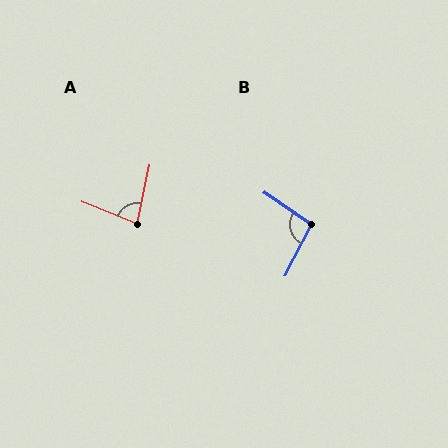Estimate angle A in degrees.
Approximately 79 degrees.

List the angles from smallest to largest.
A (79°), B (97°).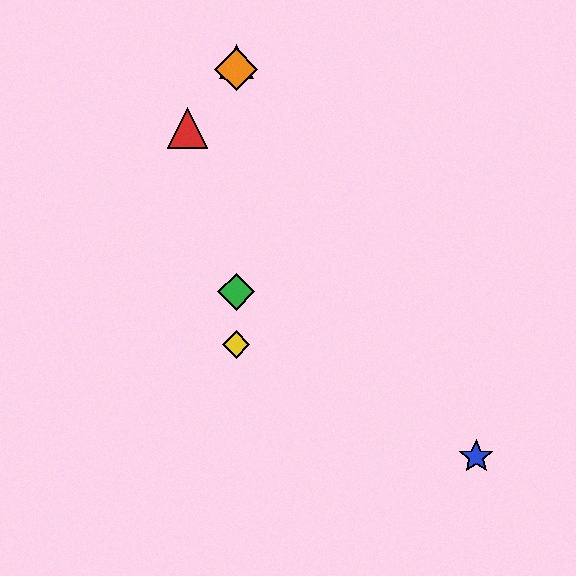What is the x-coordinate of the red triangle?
The red triangle is at x≈188.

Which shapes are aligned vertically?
The green diamond, the yellow diamond, the purple triangle, the orange diamond are aligned vertically.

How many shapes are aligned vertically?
4 shapes (the green diamond, the yellow diamond, the purple triangle, the orange diamond) are aligned vertically.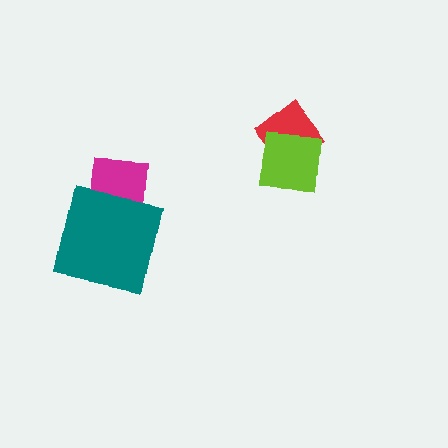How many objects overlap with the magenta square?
1 object overlaps with the magenta square.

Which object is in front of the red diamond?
The lime square is in front of the red diamond.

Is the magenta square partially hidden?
Yes, it is partially covered by another shape.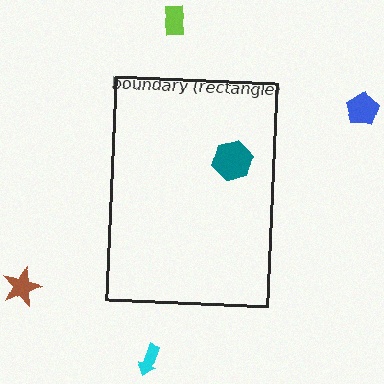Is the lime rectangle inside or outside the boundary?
Outside.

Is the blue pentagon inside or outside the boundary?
Outside.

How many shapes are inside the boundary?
1 inside, 4 outside.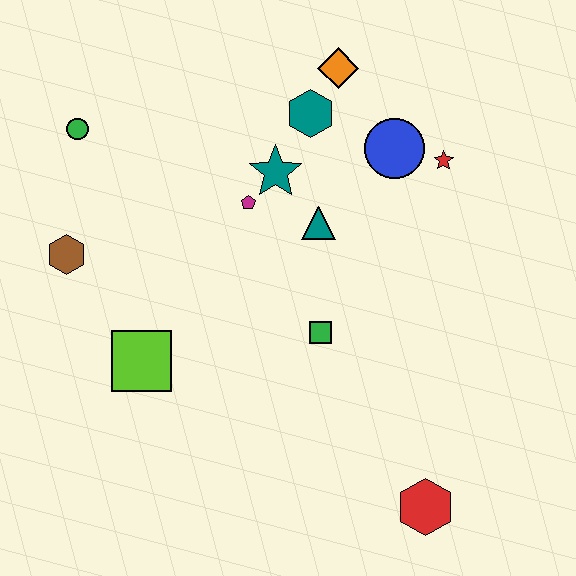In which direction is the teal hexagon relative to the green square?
The teal hexagon is above the green square.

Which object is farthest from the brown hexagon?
The red hexagon is farthest from the brown hexagon.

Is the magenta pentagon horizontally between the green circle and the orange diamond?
Yes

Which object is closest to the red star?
The blue circle is closest to the red star.